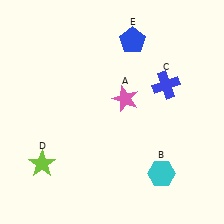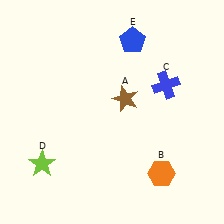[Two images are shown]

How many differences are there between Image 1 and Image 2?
There are 2 differences between the two images.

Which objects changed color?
A changed from pink to brown. B changed from cyan to orange.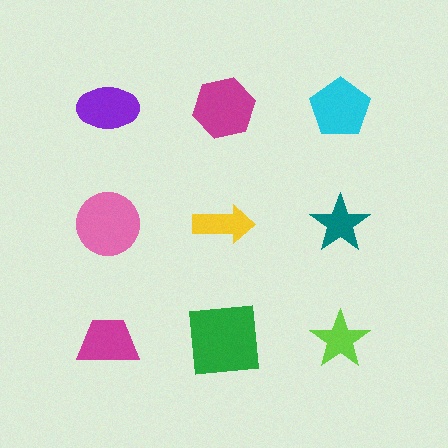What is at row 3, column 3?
A lime star.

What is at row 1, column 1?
A purple ellipse.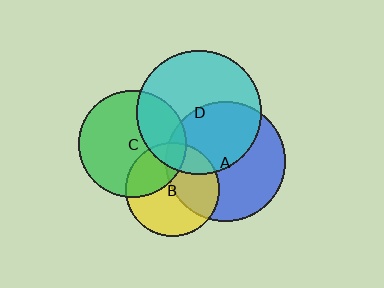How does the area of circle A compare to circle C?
Approximately 1.2 times.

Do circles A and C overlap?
Yes.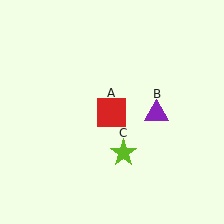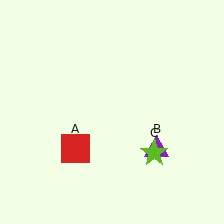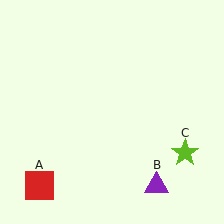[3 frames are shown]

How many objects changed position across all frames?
3 objects changed position: red square (object A), purple triangle (object B), lime star (object C).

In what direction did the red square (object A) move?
The red square (object A) moved down and to the left.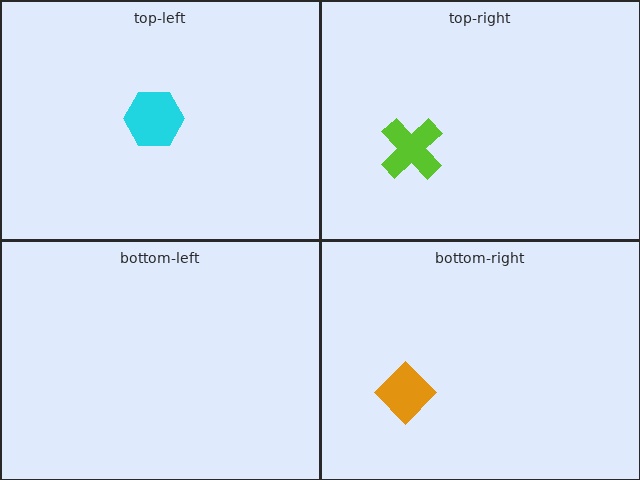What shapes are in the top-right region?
The lime cross.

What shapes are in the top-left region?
The cyan hexagon.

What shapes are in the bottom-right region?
The orange diamond.